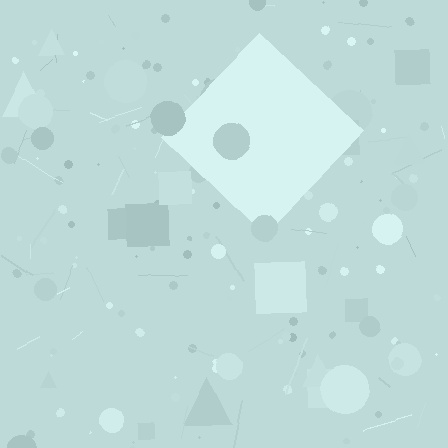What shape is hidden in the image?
A diamond is hidden in the image.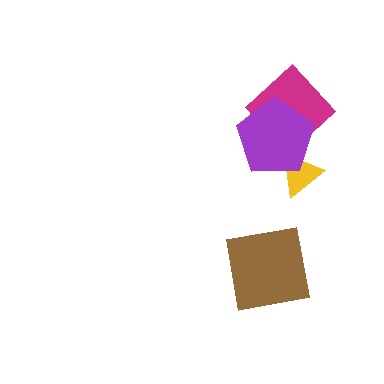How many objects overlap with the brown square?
0 objects overlap with the brown square.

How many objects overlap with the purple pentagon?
2 objects overlap with the purple pentagon.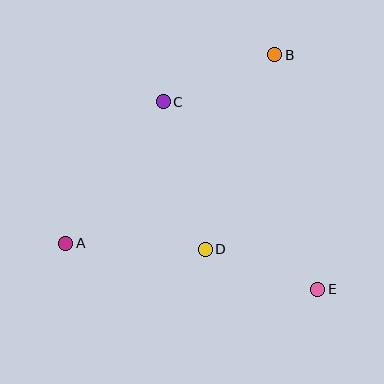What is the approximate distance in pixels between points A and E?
The distance between A and E is approximately 256 pixels.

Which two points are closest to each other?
Points D and E are closest to each other.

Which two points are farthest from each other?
Points A and B are farthest from each other.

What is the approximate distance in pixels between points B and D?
The distance between B and D is approximately 207 pixels.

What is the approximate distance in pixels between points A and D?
The distance between A and D is approximately 140 pixels.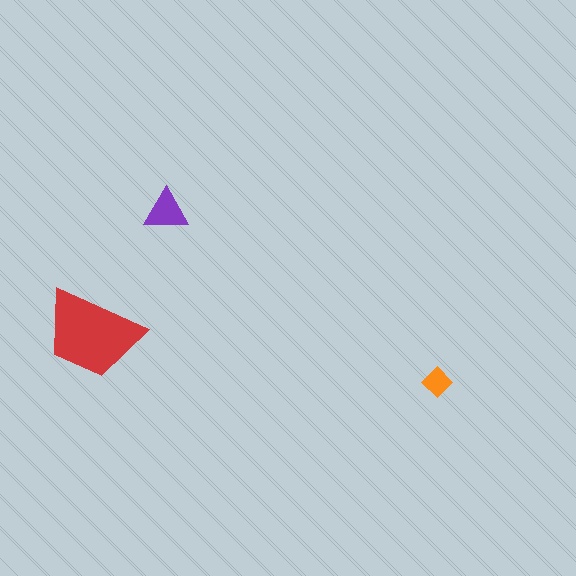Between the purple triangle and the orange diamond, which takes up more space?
The purple triangle.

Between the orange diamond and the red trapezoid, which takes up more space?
The red trapezoid.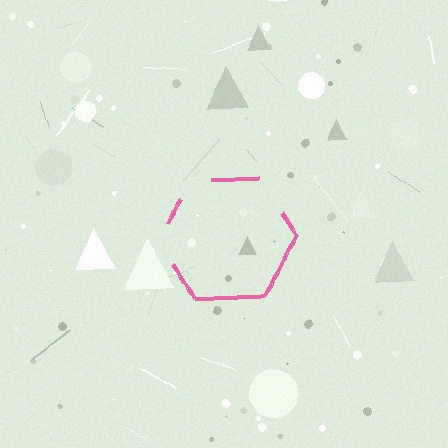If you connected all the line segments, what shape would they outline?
They would outline a hexagon.